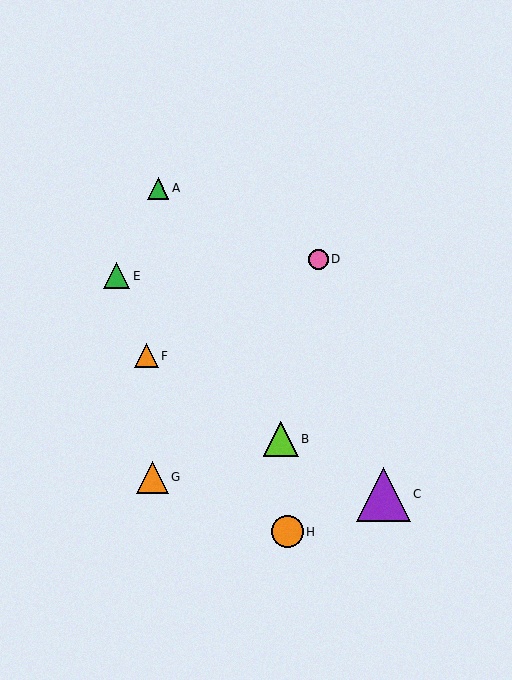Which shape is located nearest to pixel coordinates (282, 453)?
The lime triangle (labeled B) at (281, 439) is nearest to that location.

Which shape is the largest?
The purple triangle (labeled C) is the largest.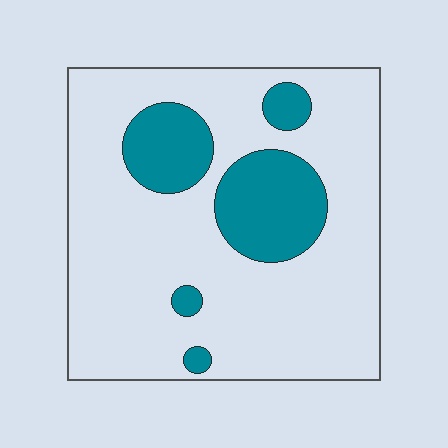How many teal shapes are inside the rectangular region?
5.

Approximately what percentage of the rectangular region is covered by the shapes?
Approximately 20%.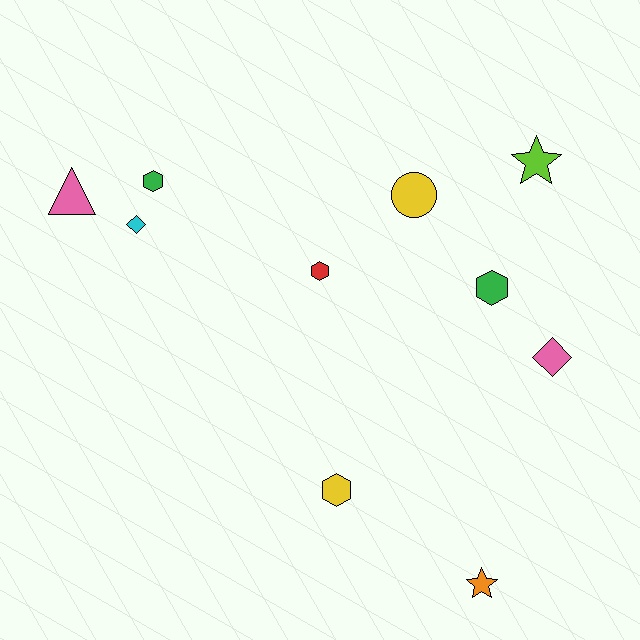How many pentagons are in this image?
There are no pentagons.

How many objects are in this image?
There are 10 objects.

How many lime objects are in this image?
There is 1 lime object.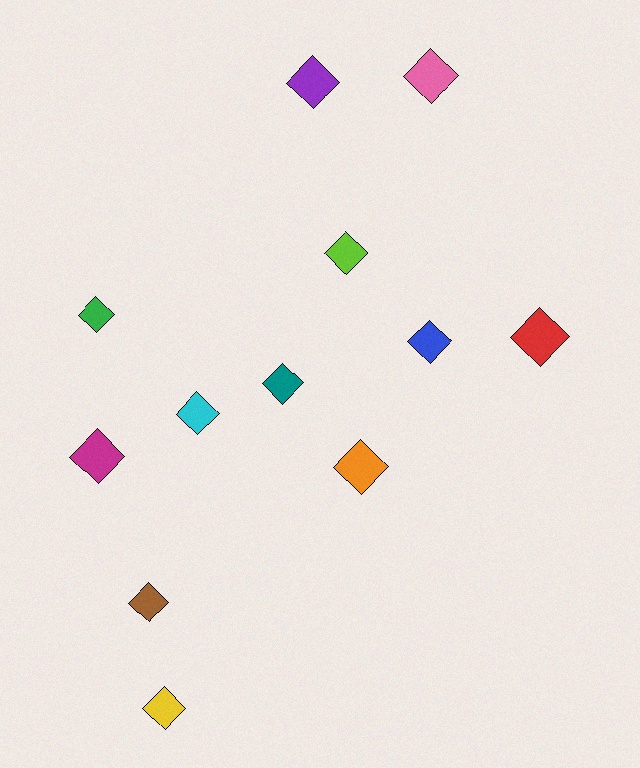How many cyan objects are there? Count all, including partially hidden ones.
There is 1 cyan object.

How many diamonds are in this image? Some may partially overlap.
There are 12 diamonds.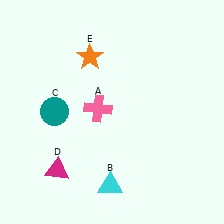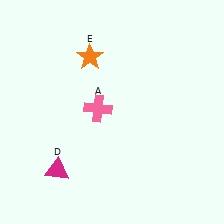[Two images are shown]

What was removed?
The teal circle (C), the cyan triangle (B) were removed in Image 2.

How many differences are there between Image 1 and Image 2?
There are 2 differences between the two images.